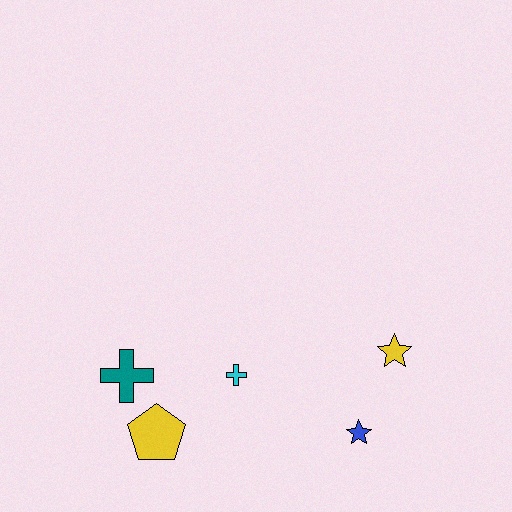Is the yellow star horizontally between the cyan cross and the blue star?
No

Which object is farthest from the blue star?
The teal cross is farthest from the blue star.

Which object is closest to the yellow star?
The blue star is closest to the yellow star.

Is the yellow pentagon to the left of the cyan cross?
Yes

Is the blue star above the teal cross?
No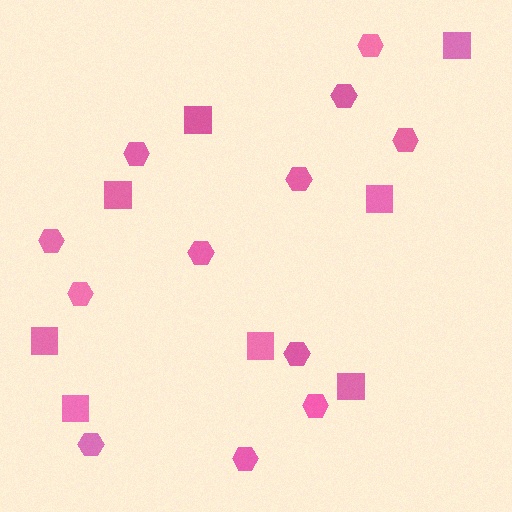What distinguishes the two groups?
There are 2 groups: one group of squares (8) and one group of hexagons (12).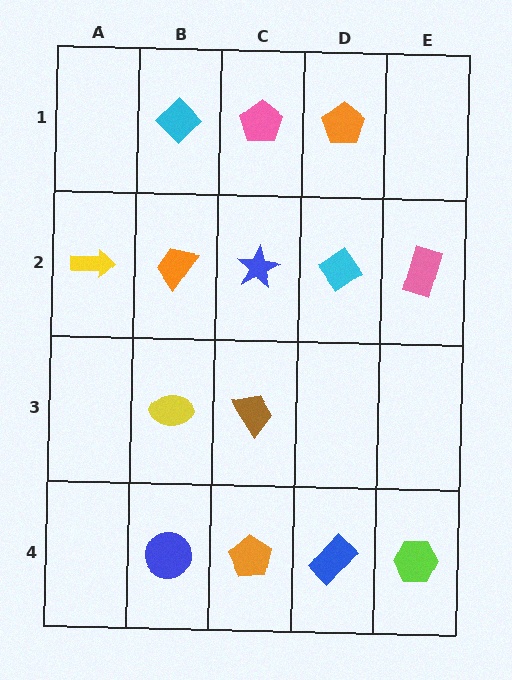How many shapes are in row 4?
4 shapes.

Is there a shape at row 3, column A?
No, that cell is empty.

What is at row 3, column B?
A yellow ellipse.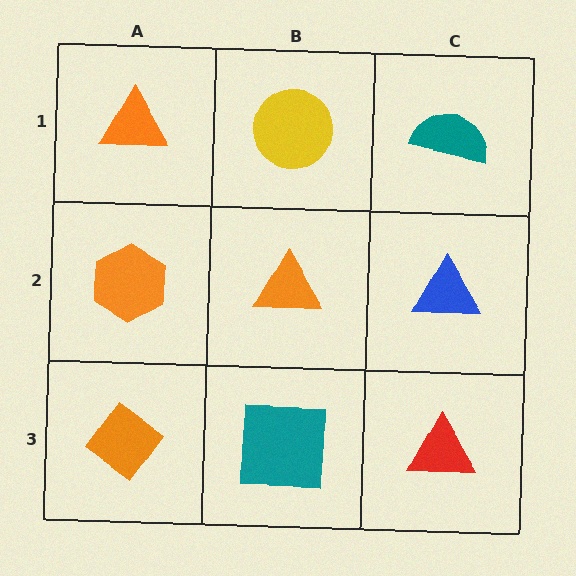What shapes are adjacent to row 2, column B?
A yellow circle (row 1, column B), a teal square (row 3, column B), an orange hexagon (row 2, column A), a blue triangle (row 2, column C).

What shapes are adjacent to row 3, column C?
A blue triangle (row 2, column C), a teal square (row 3, column B).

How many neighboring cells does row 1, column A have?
2.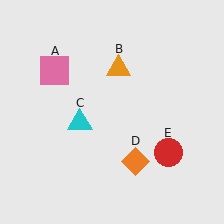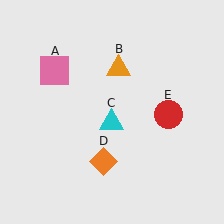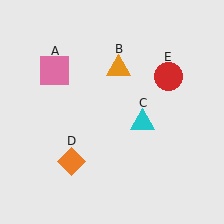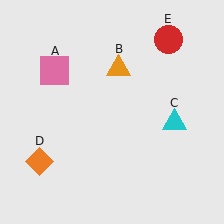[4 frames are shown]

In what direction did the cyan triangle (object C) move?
The cyan triangle (object C) moved right.